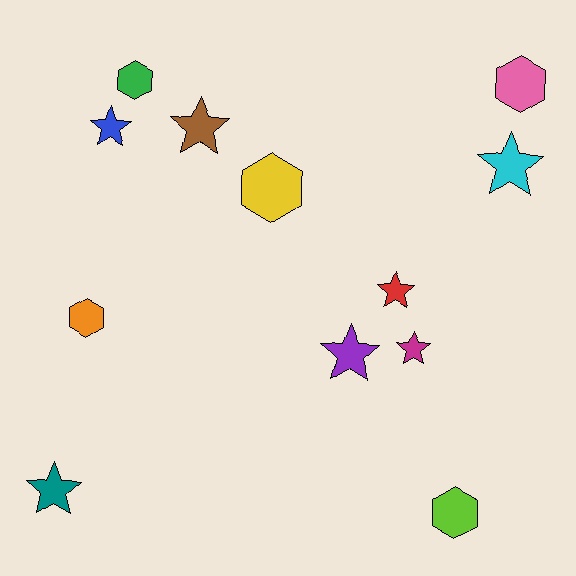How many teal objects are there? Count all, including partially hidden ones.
There is 1 teal object.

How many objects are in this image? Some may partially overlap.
There are 12 objects.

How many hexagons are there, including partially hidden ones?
There are 5 hexagons.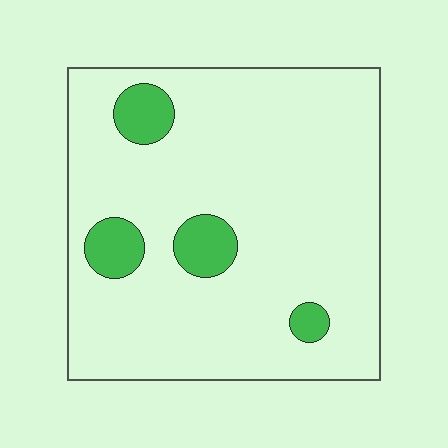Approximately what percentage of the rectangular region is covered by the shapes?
Approximately 10%.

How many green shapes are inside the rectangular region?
4.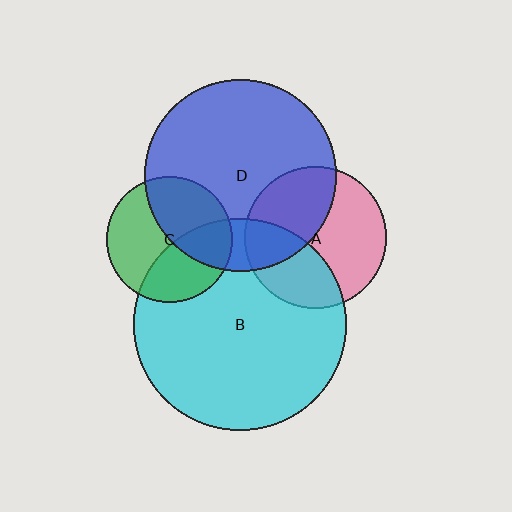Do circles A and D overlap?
Yes.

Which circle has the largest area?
Circle B (cyan).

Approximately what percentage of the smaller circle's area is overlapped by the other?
Approximately 40%.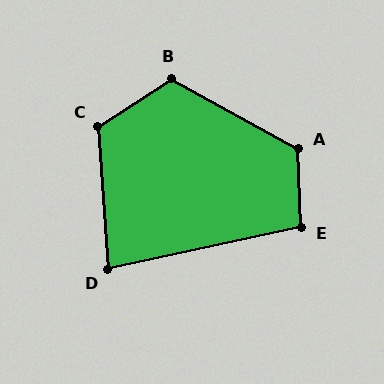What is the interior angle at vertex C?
Approximately 119 degrees (obtuse).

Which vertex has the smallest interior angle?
D, at approximately 81 degrees.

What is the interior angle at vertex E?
Approximately 100 degrees (obtuse).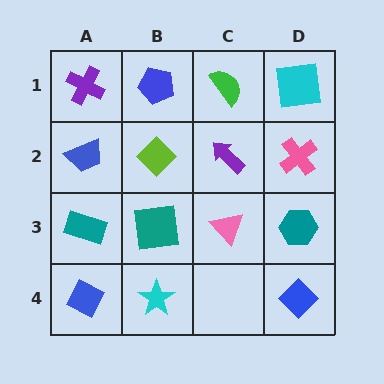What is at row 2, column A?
A blue trapezoid.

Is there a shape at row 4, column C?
No, that cell is empty.